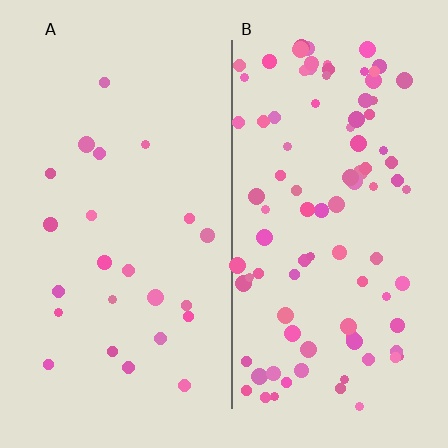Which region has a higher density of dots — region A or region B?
B (the right).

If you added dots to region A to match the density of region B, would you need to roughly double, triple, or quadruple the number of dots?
Approximately quadruple.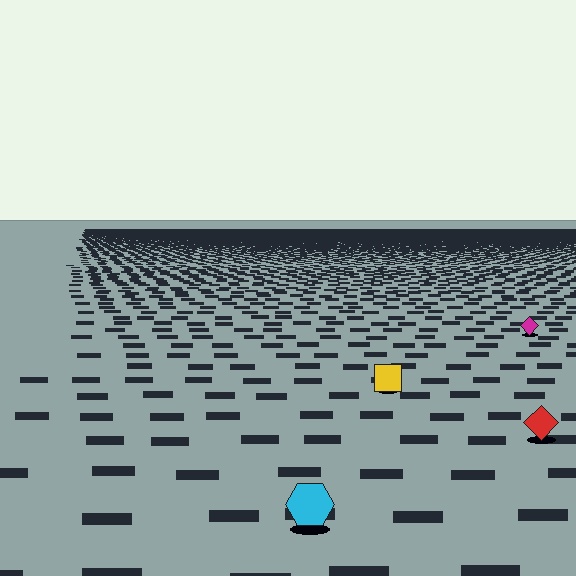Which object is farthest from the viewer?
The magenta diamond is farthest from the viewer. It appears smaller and the ground texture around it is denser.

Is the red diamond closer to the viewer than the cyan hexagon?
No. The cyan hexagon is closer — you can tell from the texture gradient: the ground texture is coarser near it.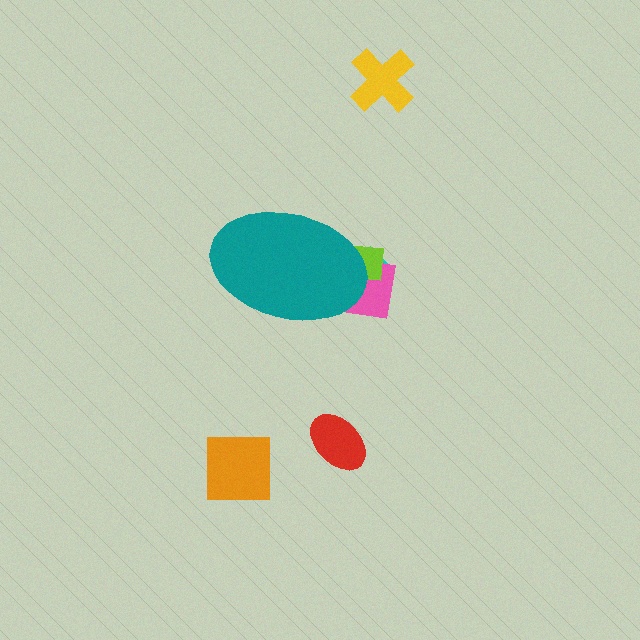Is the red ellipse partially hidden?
No, the red ellipse is fully visible.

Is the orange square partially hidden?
No, the orange square is fully visible.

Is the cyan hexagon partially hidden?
Yes, the cyan hexagon is partially hidden behind the teal ellipse.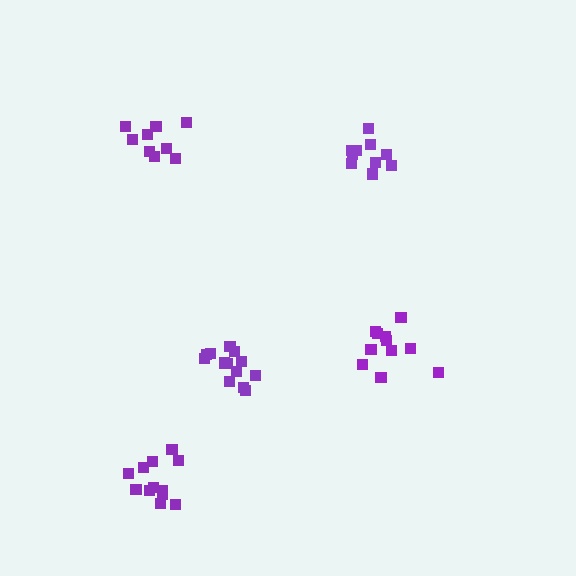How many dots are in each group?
Group 1: 10 dots, Group 2: 13 dots, Group 3: 11 dots, Group 4: 10 dots, Group 5: 12 dots (56 total).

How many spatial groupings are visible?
There are 5 spatial groupings.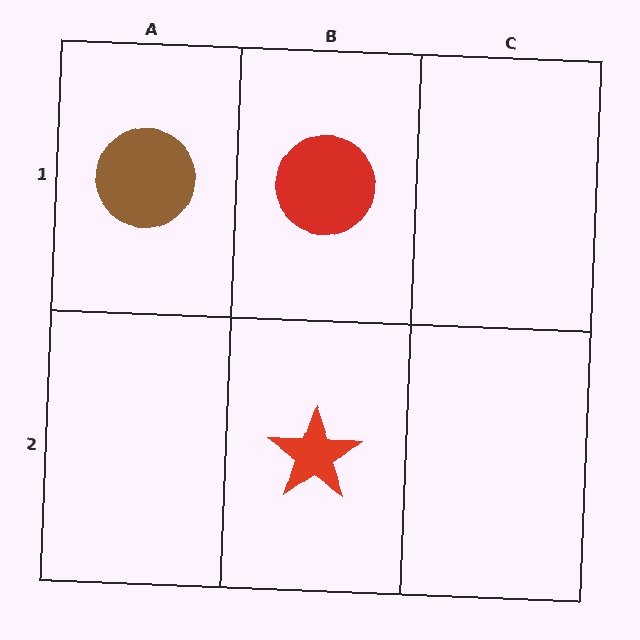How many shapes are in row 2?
1 shape.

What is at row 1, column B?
A red circle.